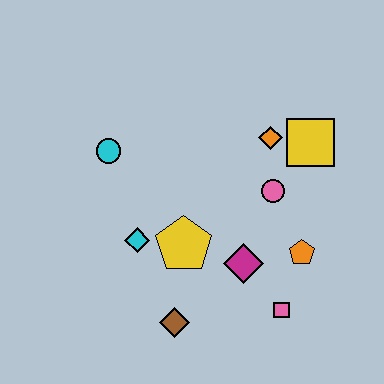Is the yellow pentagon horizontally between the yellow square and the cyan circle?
Yes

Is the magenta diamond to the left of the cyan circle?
No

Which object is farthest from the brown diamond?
The yellow square is farthest from the brown diamond.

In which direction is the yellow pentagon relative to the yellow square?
The yellow pentagon is to the left of the yellow square.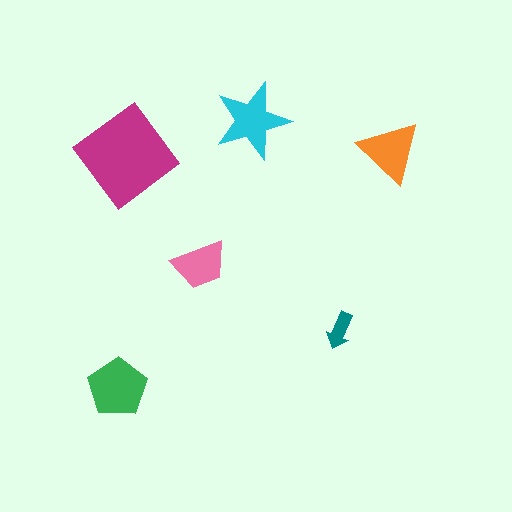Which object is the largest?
The magenta diamond.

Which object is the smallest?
The teal arrow.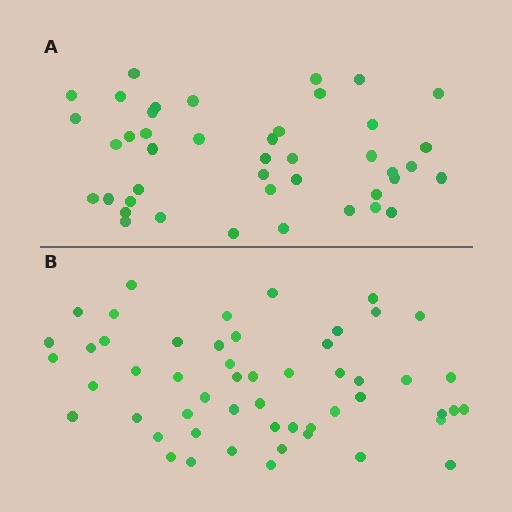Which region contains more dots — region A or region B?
Region B (the bottom region) has more dots.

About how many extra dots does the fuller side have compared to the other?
Region B has roughly 10 or so more dots than region A.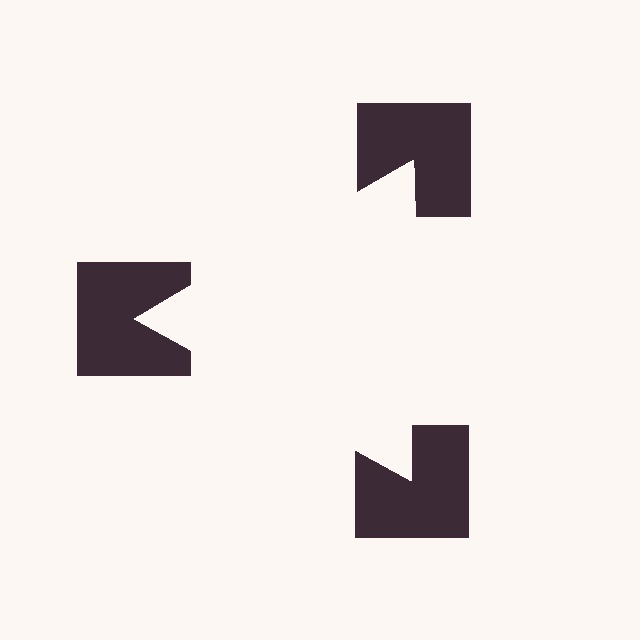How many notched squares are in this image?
There are 3 — one at each vertex of the illusory triangle.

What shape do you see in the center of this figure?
An illusory triangle — its edges are inferred from the aligned wedge cuts in the notched squares, not physically drawn.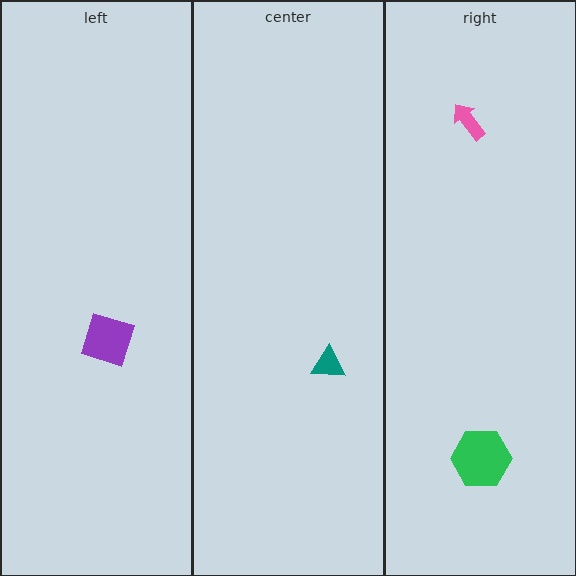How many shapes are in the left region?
1.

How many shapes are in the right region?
2.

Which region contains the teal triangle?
The center region.